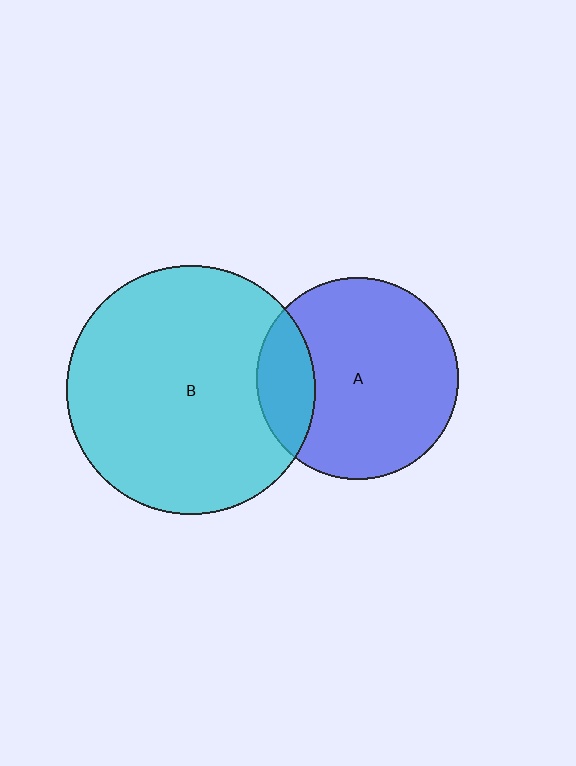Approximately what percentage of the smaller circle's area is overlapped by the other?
Approximately 20%.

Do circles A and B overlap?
Yes.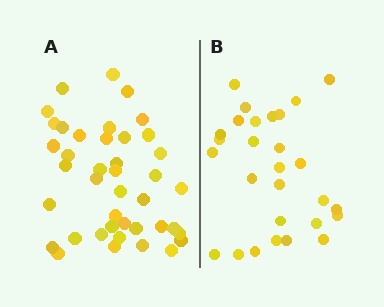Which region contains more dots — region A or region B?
Region A (the left region) has more dots.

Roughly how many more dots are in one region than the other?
Region A has approximately 15 more dots than region B.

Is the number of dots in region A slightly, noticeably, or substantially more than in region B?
Region A has substantially more. The ratio is roughly 1.5 to 1.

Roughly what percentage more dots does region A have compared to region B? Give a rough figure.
About 45% more.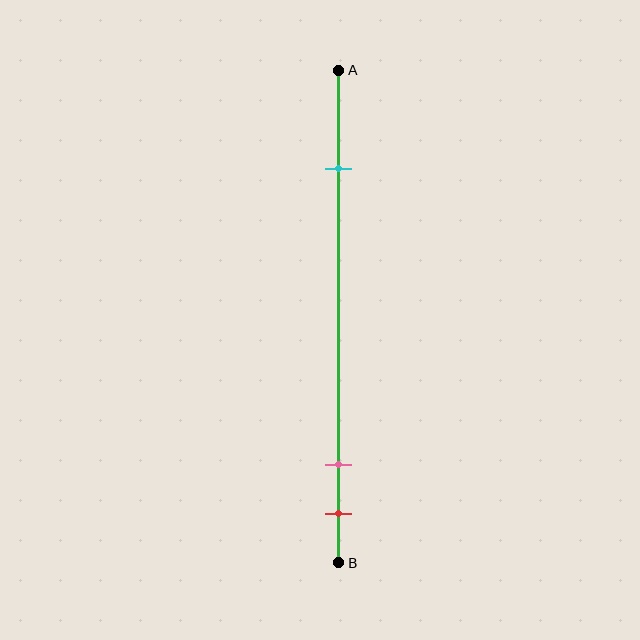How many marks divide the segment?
There are 3 marks dividing the segment.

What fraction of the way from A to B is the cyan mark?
The cyan mark is approximately 20% (0.2) of the way from A to B.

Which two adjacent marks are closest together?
The pink and red marks are the closest adjacent pair.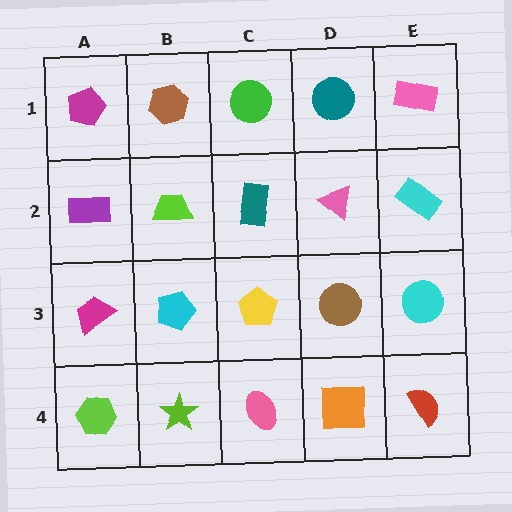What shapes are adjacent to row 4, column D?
A brown circle (row 3, column D), a pink ellipse (row 4, column C), a red semicircle (row 4, column E).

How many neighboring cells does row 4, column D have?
3.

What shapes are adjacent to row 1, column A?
A purple rectangle (row 2, column A), a brown hexagon (row 1, column B).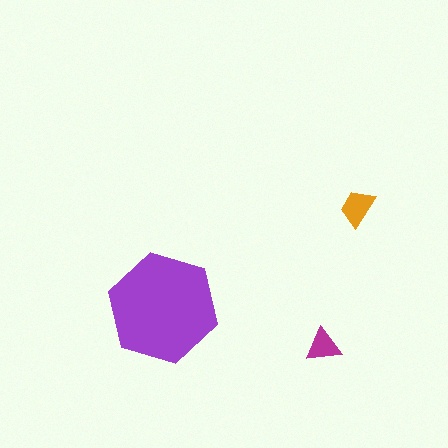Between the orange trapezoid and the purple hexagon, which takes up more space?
The purple hexagon.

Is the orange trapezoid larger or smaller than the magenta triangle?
Larger.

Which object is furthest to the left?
The purple hexagon is leftmost.